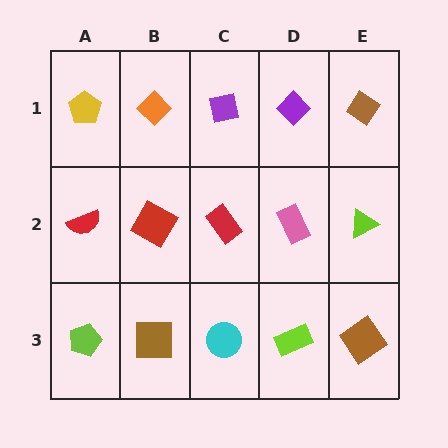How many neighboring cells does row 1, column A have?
2.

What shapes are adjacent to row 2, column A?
A yellow pentagon (row 1, column A), a lime pentagon (row 3, column A), a red square (row 2, column B).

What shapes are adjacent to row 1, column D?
A pink rectangle (row 2, column D), a purple square (row 1, column C), a brown diamond (row 1, column E).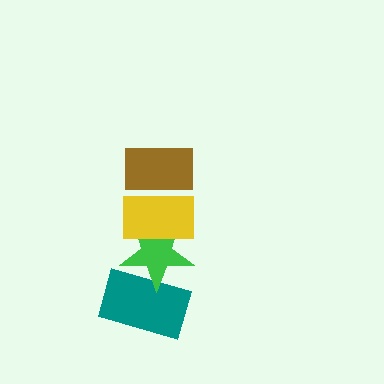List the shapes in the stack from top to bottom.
From top to bottom: the brown rectangle, the yellow rectangle, the green star, the teal rectangle.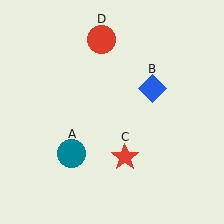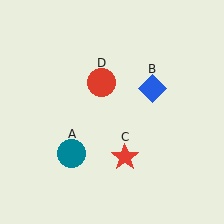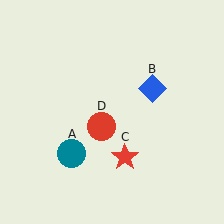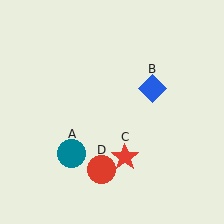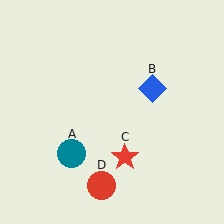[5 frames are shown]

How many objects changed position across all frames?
1 object changed position: red circle (object D).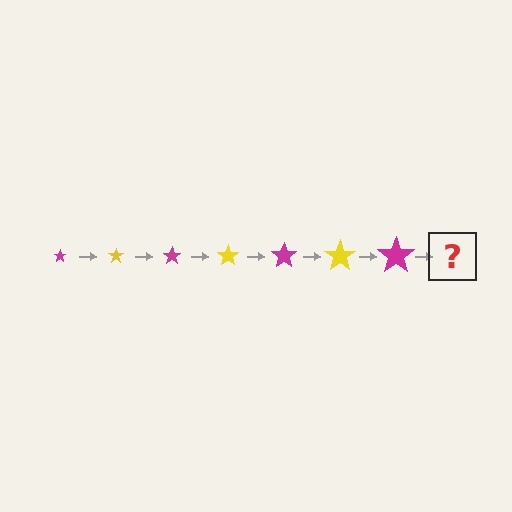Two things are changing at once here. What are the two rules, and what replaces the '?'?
The two rules are that the star grows larger each step and the color cycles through magenta and yellow. The '?' should be a yellow star, larger than the previous one.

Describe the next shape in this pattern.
It should be a yellow star, larger than the previous one.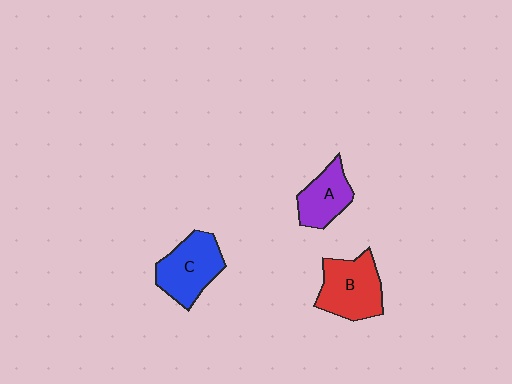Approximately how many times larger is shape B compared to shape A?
Approximately 1.4 times.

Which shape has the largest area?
Shape B (red).